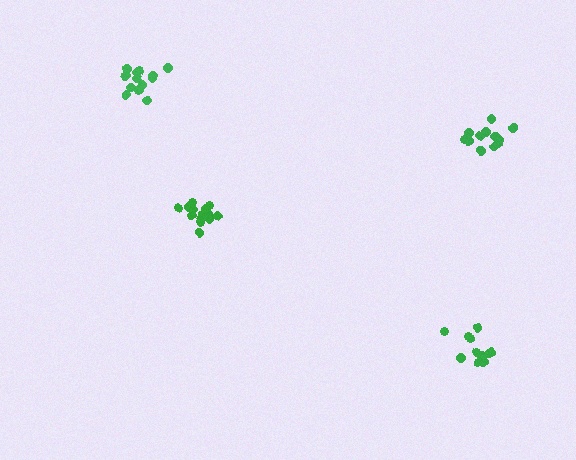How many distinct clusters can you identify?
There are 4 distinct clusters.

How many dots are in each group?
Group 1: 11 dots, Group 2: 14 dots, Group 3: 16 dots, Group 4: 14 dots (55 total).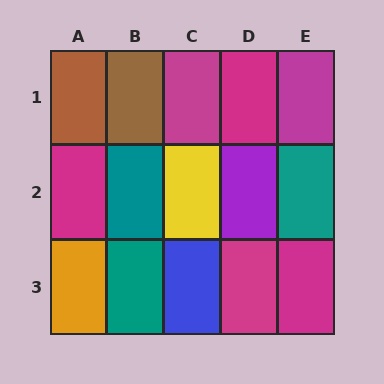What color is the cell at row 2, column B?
Teal.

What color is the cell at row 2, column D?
Purple.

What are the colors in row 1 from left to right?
Brown, brown, magenta, magenta, magenta.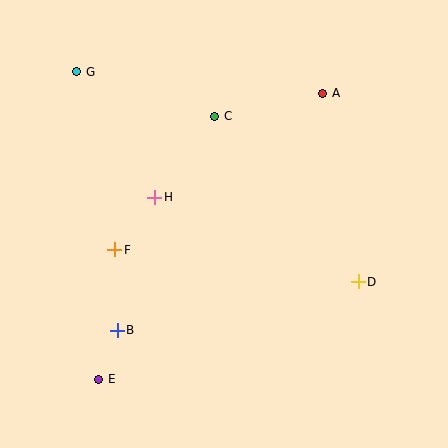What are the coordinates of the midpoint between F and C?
The midpoint between F and C is at (165, 183).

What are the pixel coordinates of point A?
Point A is at (323, 93).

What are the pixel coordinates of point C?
Point C is at (215, 116).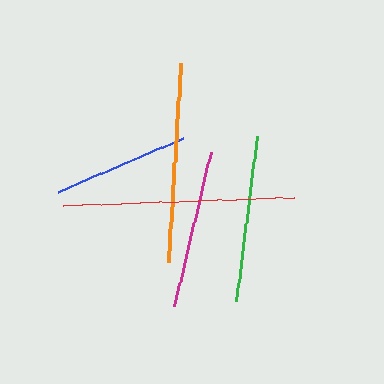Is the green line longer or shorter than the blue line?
The green line is longer than the blue line.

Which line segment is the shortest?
The blue line is the shortest at approximately 136 pixels.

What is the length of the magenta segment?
The magenta segment is approximately 158 pixels long.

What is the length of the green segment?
The green segment is approximately 166 pixels long.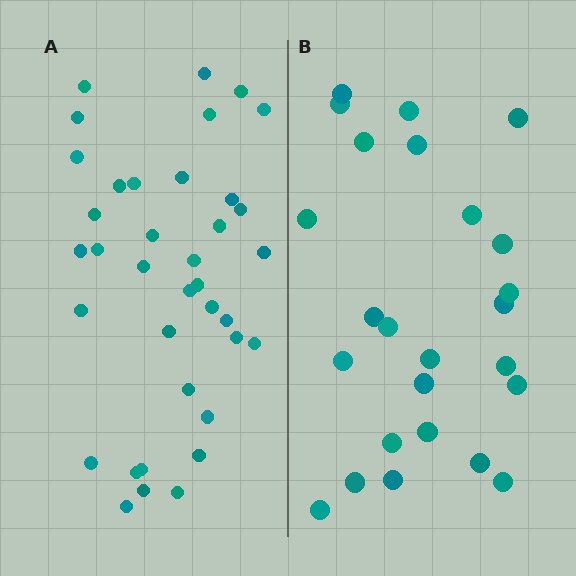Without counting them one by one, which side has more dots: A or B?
Region A (the left region) has more dots.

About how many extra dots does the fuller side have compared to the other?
Region A has roughly 12 or so more dots than region B.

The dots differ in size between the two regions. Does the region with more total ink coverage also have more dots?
No. Region B has more total ink coverage because its dots are larger, but region A actually contains more individual dots. Total area can be misleading — the number of items is what matters here.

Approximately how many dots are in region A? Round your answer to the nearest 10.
About 40 dots. (The exact count is 37, which rounds to 40.)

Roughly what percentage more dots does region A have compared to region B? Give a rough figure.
About 50% more.